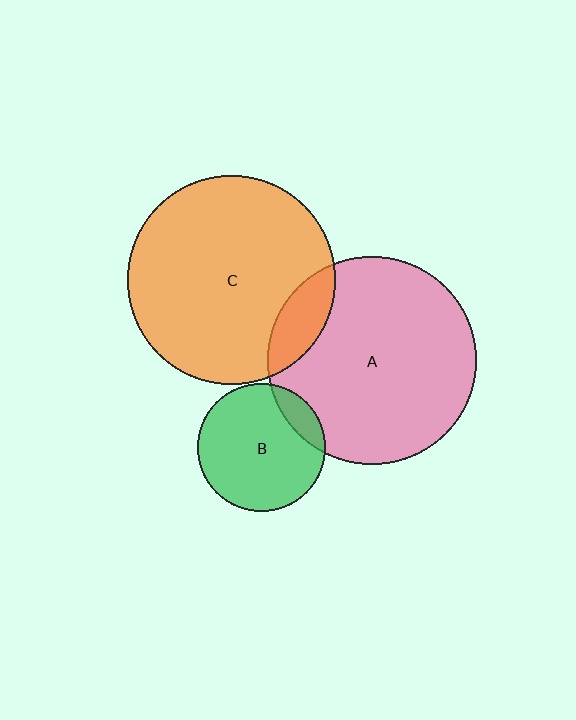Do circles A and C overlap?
Yes.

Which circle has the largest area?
Circle A (pink).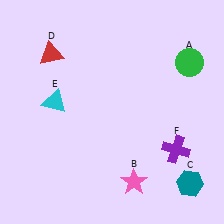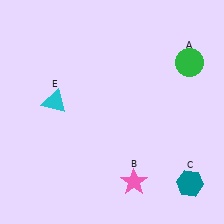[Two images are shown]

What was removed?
The purple cross (F), the red triangle (D) were removed in Image 2.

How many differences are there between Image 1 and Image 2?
There are 2 differences between the two images.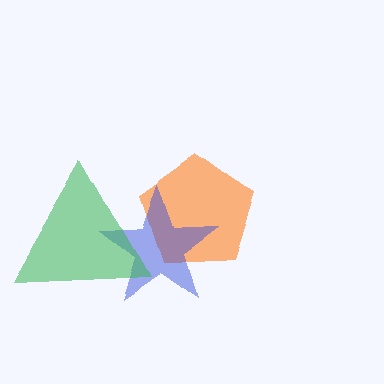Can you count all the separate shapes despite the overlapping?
Yes, there are 3 separate shapes.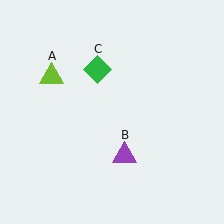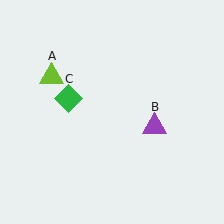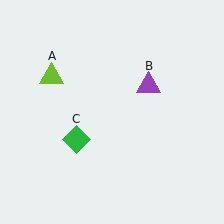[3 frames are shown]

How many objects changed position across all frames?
2 objects changed position: purple triangle (object B), green diamond (object C).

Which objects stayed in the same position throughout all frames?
Lime triangle (object A) remained stationary.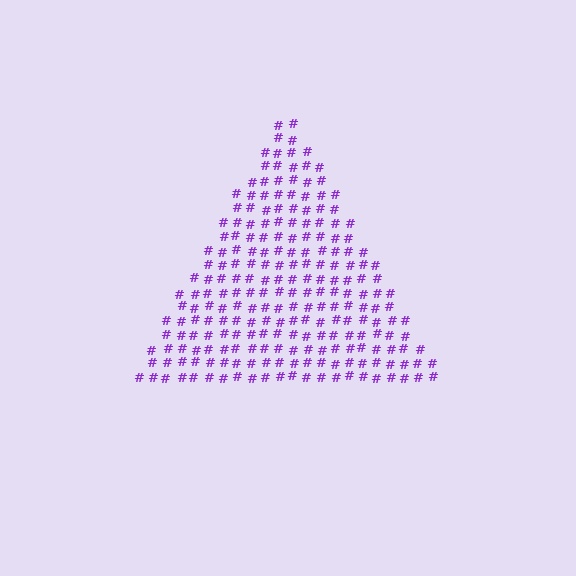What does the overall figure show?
The overall figure shows a triangle.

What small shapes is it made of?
It is made of small hash symbols.